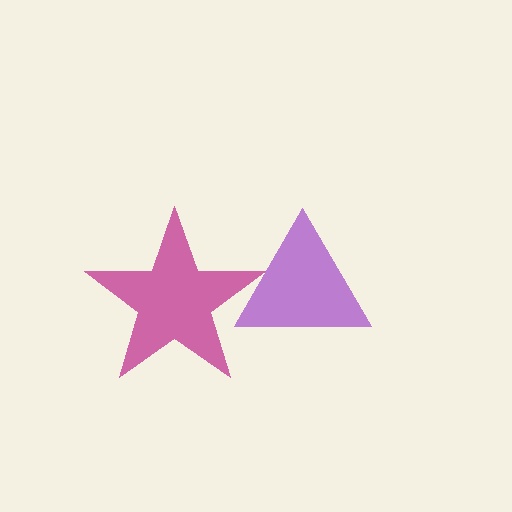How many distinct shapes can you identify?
There are 2 distinct shapes: a magenta star, a purple triangle.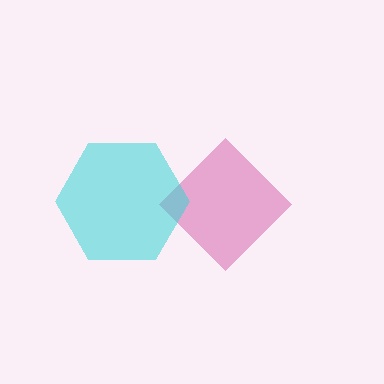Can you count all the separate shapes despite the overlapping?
Yes, there are 2 separate shapes.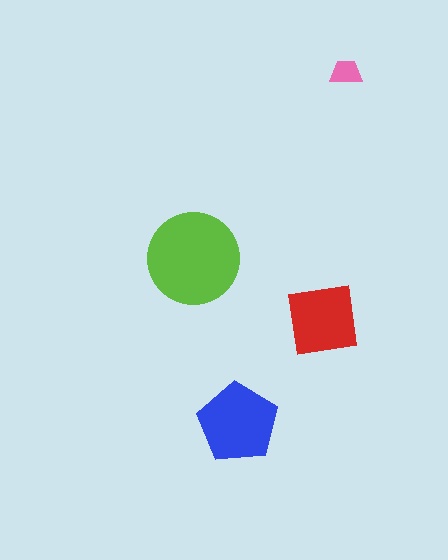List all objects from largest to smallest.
The lime circle, the blue pentagon, the red square, the pink trapezoid.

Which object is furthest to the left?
The lime circle is leftmost.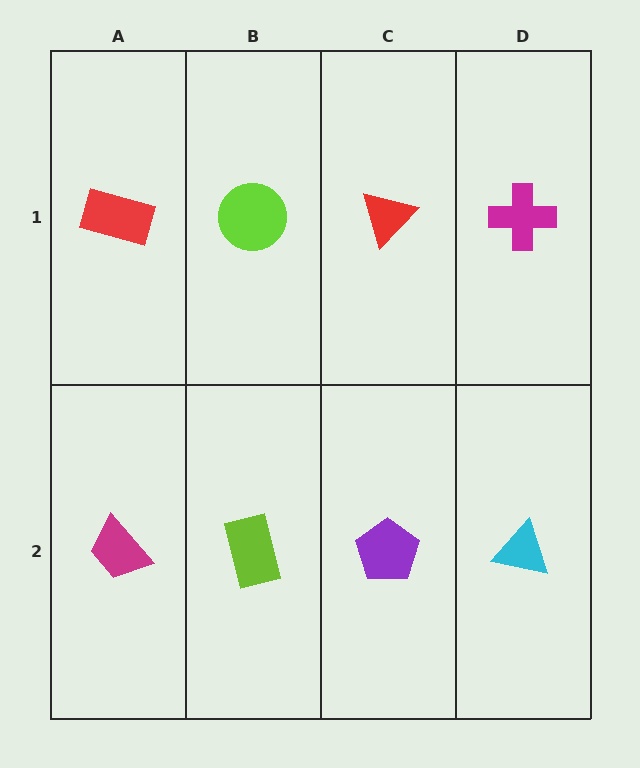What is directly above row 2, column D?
A magenta cross.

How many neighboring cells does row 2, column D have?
2.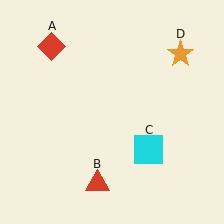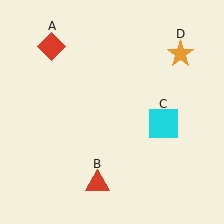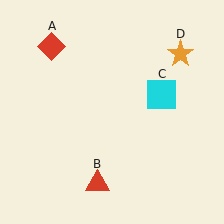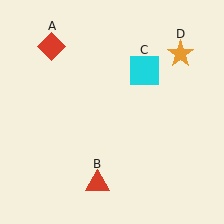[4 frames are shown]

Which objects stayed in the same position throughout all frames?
Red diamond (object A) and red triangle (object B) and orange star (object D) remained stationary.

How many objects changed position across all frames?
1 object changed position: cyan square (object C).